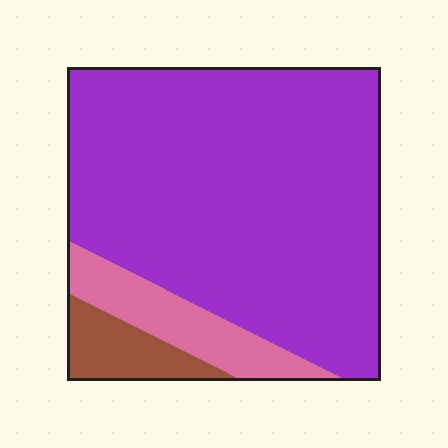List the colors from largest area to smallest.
From largest to smallest: purple, pink, brown.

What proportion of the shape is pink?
Pink takes up about one eighth (1/8) of the shape.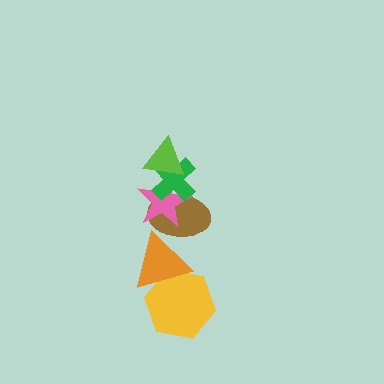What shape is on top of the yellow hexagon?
The orange triangle is on top of the yellow hexagon.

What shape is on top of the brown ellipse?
The pink star is on top of the brown ellipse.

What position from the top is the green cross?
The green cross is 2nd from the top.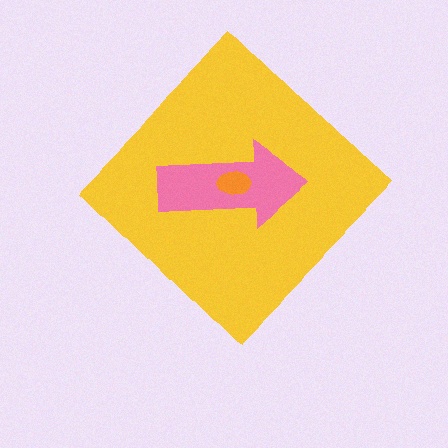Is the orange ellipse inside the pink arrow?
Yes.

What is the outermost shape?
The yellow diamond.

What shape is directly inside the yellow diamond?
The pink arrow.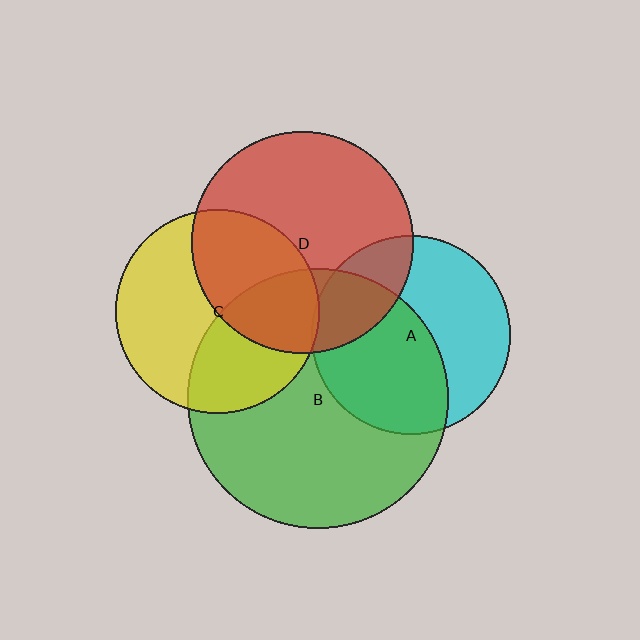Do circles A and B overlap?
Yes.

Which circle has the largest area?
Circle B (green).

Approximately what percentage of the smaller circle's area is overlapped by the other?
Approximately 55%.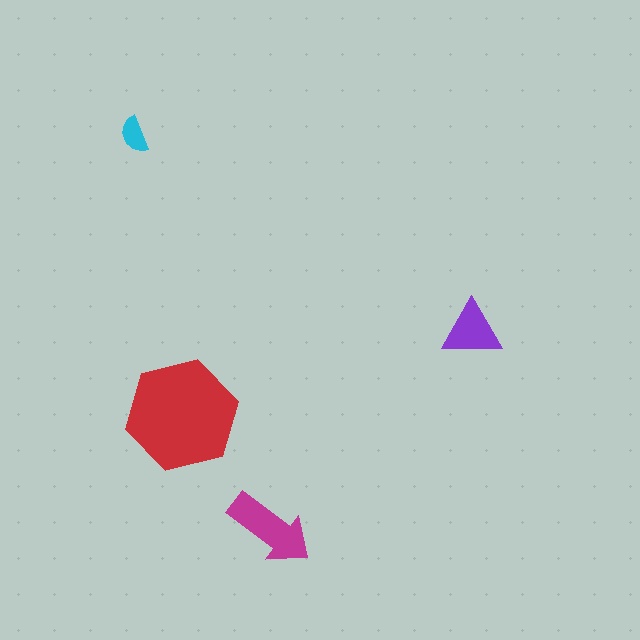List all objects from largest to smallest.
The red hexagon, the magenta arrow, the purple triangle, the cyan semicircle.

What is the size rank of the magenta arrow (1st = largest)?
2nd.